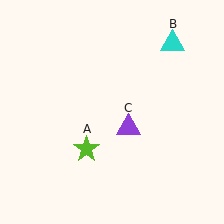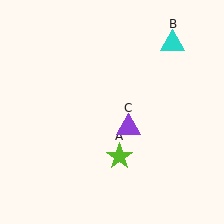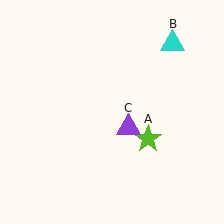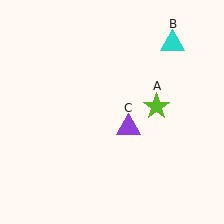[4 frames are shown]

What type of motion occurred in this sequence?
The lime star (object A) rotated counterclockwise around the center of the scene.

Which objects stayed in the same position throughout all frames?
Cyan triangle (object B) and purple triangle (object C) remained stationary.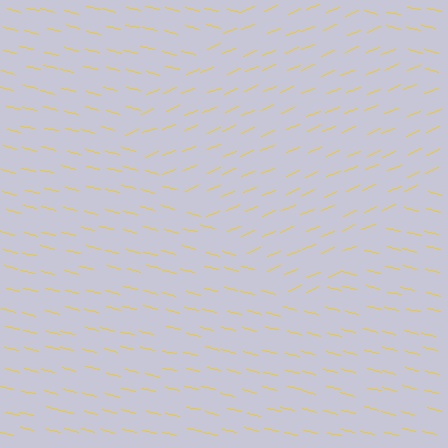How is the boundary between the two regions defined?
The boundary is defined purely by a change in line orientation (approximately 36 degrees difference). All lines are the same color and thickness.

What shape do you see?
I see a diamond.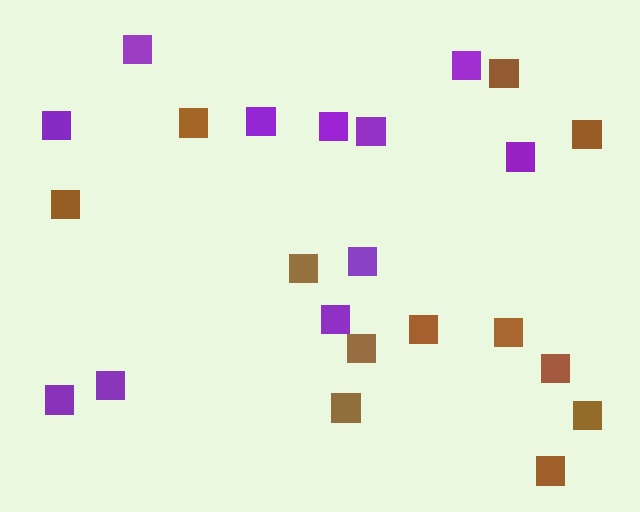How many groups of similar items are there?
There are 2 groups: one group of brown squares (12) and one group of purple squares (11).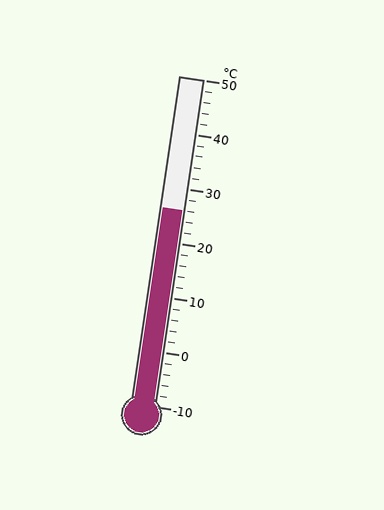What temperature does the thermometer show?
The thermometer shows approximately 26°C.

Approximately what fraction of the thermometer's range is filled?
The thermometer is filled to approximately 60% of its range.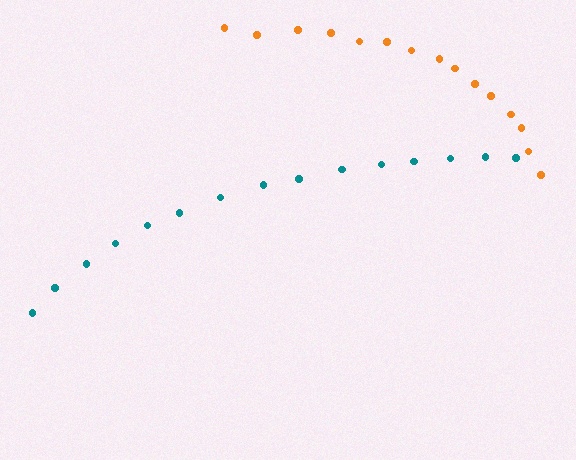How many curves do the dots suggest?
There are 2 distinct paths.